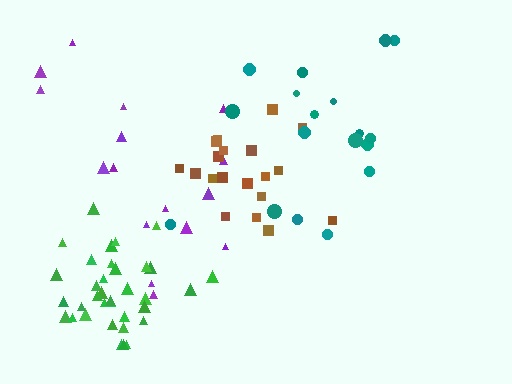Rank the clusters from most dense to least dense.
green, brown, purple, teal.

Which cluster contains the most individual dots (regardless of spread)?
Green (35).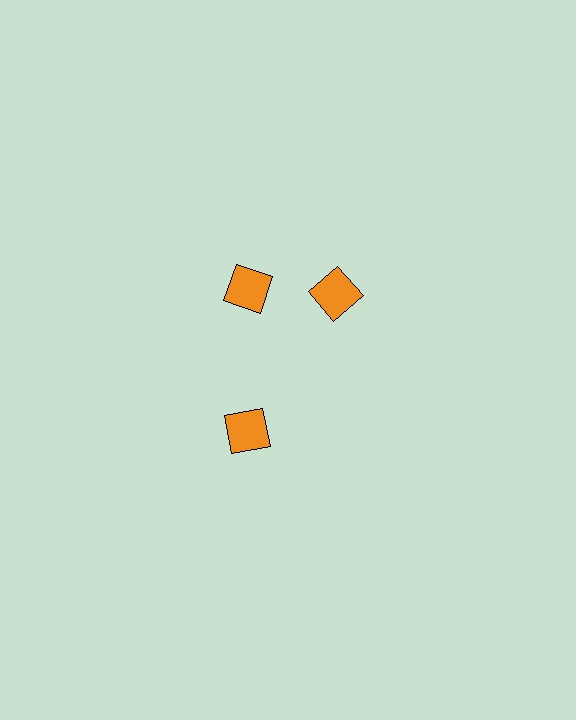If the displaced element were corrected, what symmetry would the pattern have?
It would have 3-fold rotational symmetry — the pattern would map onto itself every 120 degrees.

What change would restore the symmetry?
The symmetry would be restored by rotating it back into even spacing with its neighbors so that all 3 squares sit at equal angles and equal distance from the center.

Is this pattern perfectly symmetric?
No. The 3 orange squares are arranged in a ring, but one element near the 3 o'clock position is rotated out of alignment along the ring, breaking the 3-fold rotational symmetry.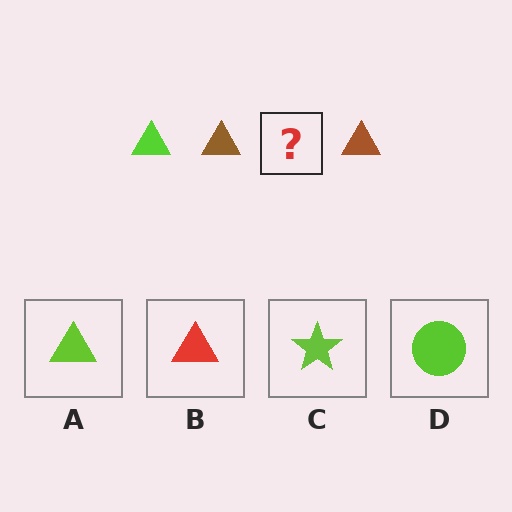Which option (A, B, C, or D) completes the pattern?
A.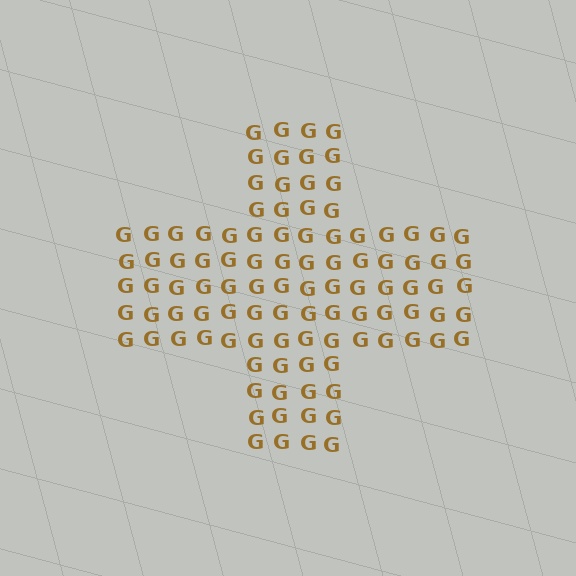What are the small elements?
The small elements are letter G's.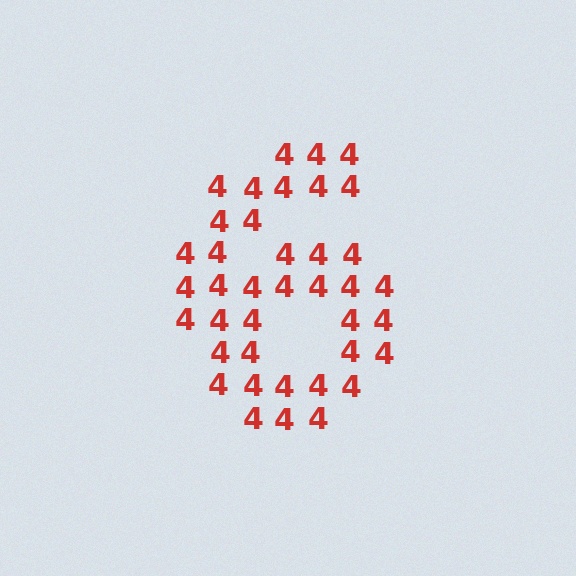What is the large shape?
The large shape is the digit 6.